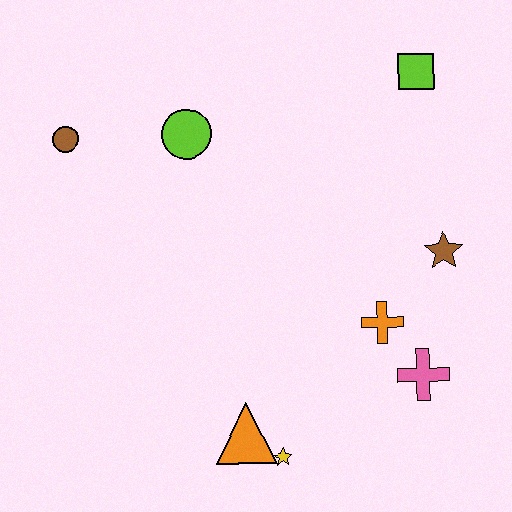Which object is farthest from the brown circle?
The pink cross is farthest from the brown circle.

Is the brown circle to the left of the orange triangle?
Yes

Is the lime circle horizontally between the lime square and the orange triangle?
No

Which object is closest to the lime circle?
The brown circle is closest to the lime circle.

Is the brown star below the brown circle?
Yes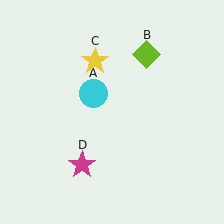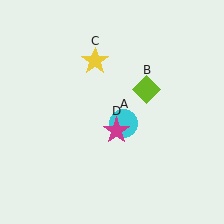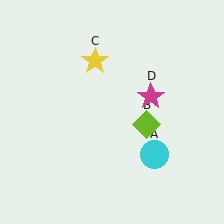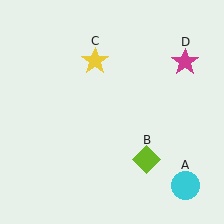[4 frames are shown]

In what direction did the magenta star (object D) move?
The magenta star (object D) moved up and to the right.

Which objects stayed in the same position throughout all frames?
Yellow star (object C) remained stationary.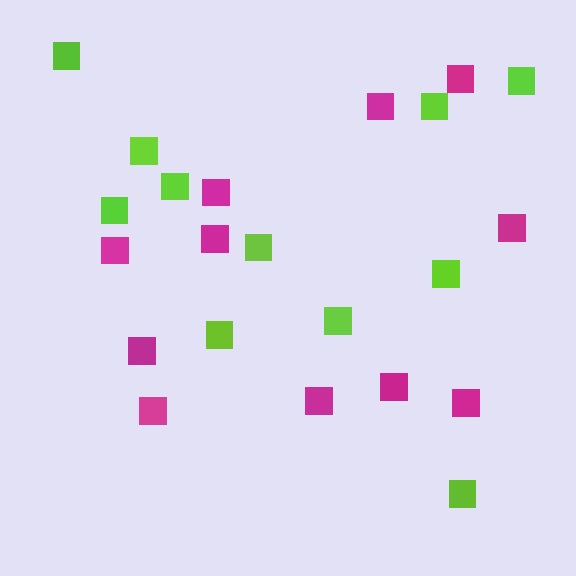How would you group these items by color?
There are 2 groups: one group of magenta squares (11) and one group of lime squares (11).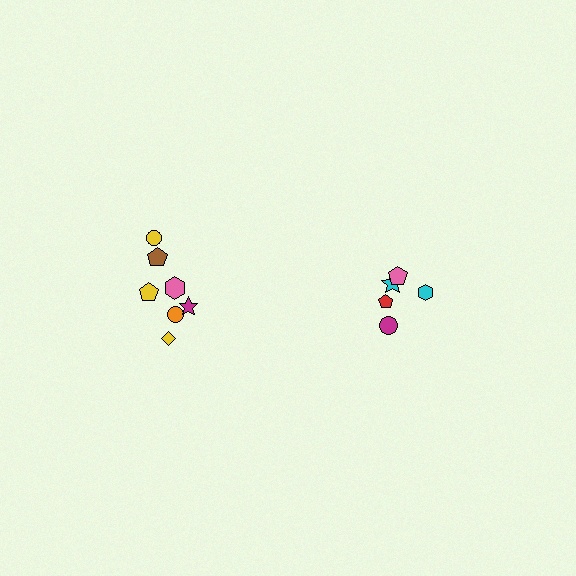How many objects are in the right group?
There are 5 objects.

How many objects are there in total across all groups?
There are 12 objects.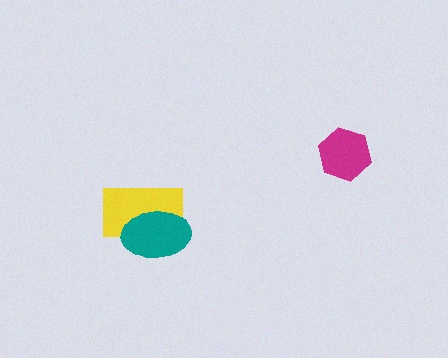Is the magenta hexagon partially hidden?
No, no other shape covers it.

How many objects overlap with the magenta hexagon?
0 objects overlap with the magenta hexagon.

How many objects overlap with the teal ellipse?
1 object overlaps with the teal ellipse.